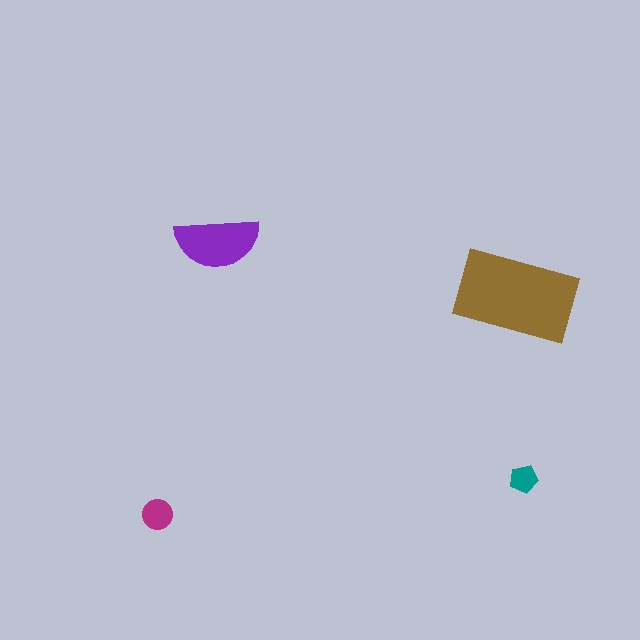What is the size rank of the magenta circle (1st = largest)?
3rd.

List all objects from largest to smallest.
The brown rectangle, the purple semicircle, the magenta circle, the teal pentagon.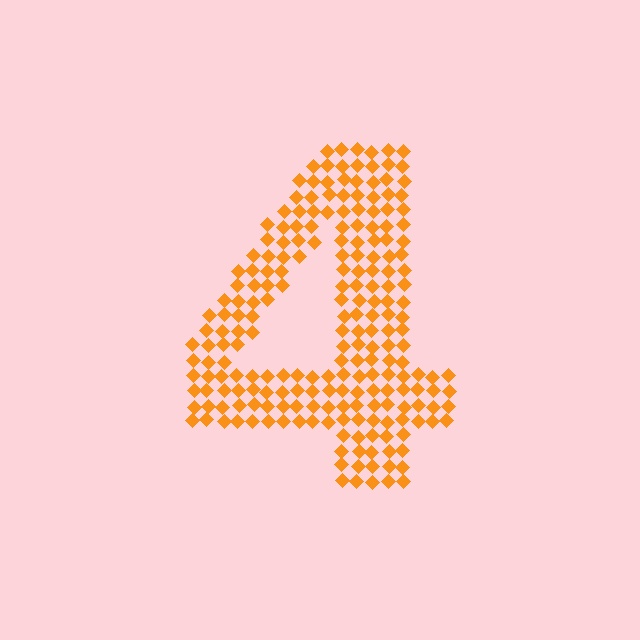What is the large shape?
The large shape is the digit 4.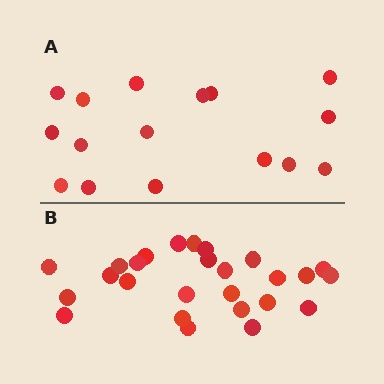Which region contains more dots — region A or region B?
Region B (the bottom region) has more dots.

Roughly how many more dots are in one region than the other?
Region B has roughly 10 or so more dots than region A.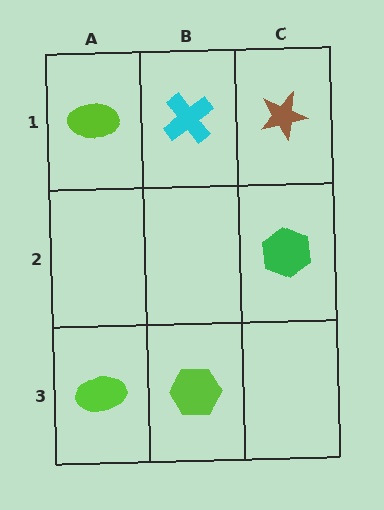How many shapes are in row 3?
2 shapes.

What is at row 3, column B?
A lime hexagon.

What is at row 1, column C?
A brown star.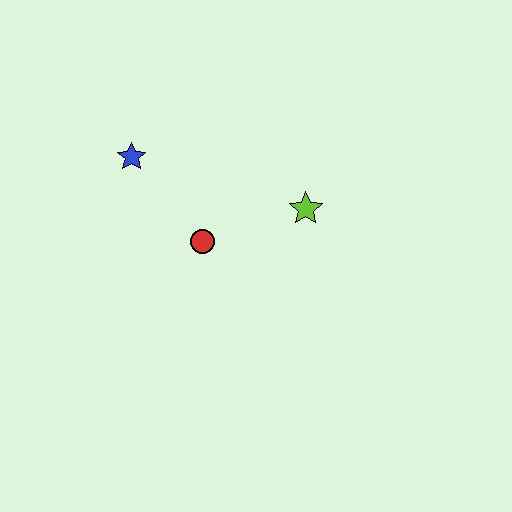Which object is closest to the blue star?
The red circle is closest to the blue star.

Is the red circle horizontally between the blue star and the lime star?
Yes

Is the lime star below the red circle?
No